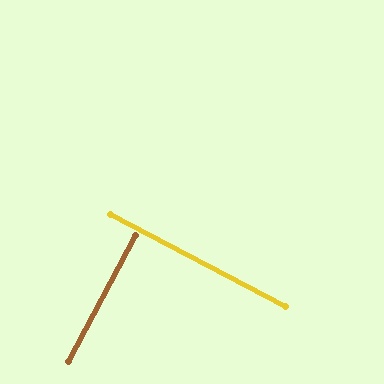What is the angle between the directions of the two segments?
Approximately 89 degrees.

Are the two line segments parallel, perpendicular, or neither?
Perpendicular — they meet at approximately 89°.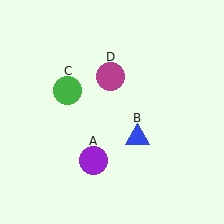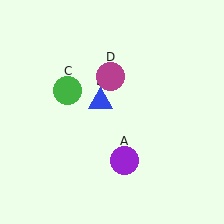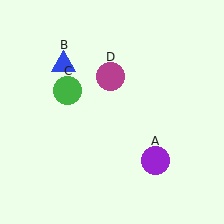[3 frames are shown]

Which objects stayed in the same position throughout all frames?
Green circle (object C) and magenta circle (object D) remained stationary.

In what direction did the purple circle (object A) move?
The purple circle (object A) moved right.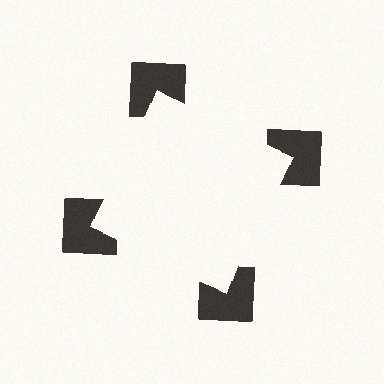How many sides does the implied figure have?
4 sides.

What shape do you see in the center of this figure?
An illusory square — its edges are inferred from the aligned wedge cuts in the notched squares, not physically drawn.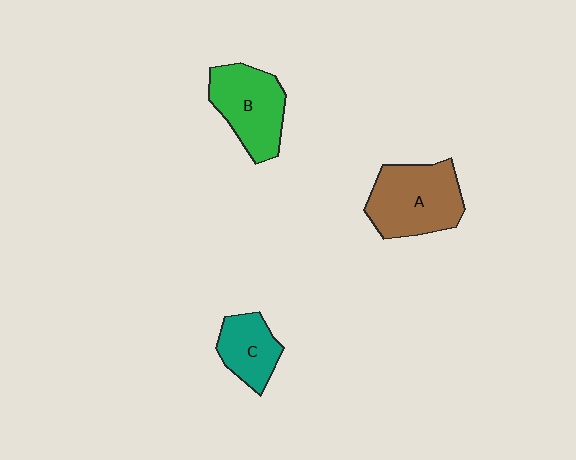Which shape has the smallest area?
Shape C (teal).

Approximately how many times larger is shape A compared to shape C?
Approximately 1.7 times.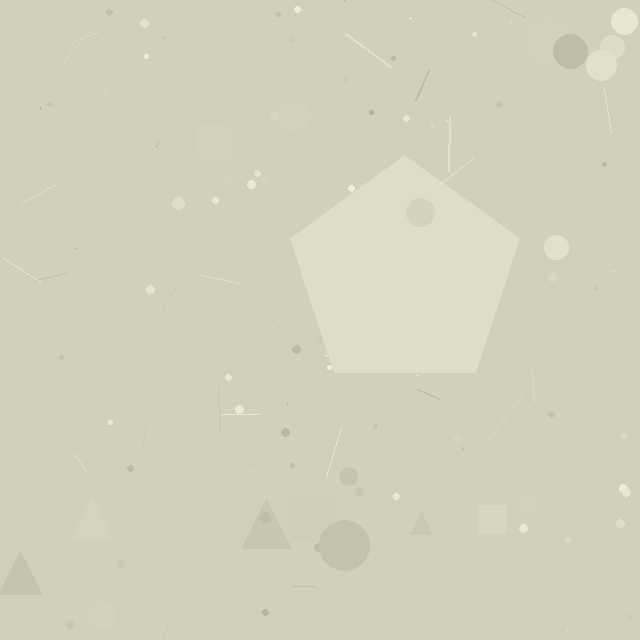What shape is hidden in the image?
A pentagon is hidden in the image.